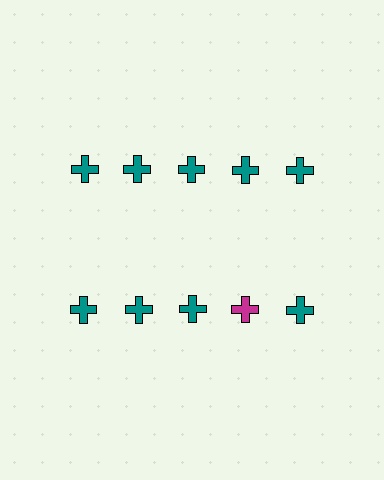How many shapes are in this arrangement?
There are 10 shapes arranged in a grid pattern.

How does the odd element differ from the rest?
It has a different color: magenta instead of teal.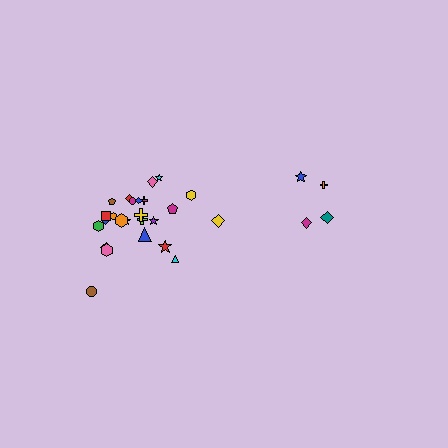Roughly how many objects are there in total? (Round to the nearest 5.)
Roughly 30 objects in total.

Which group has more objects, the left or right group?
The left group.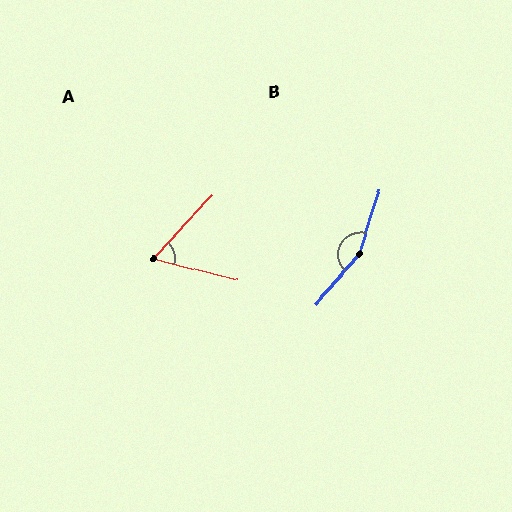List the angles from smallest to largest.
A (61°), B (158°).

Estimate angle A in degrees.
Approximately 61 degrees.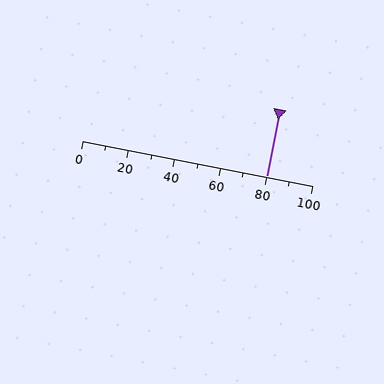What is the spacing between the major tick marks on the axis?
The major ticks are spaced 20 apart.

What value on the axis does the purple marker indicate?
The marker indicates approximately 80.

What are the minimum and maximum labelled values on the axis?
The axis runs from 0 to 100.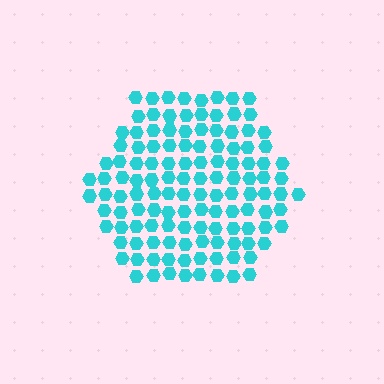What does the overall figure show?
The overall figure shows a hexagon.